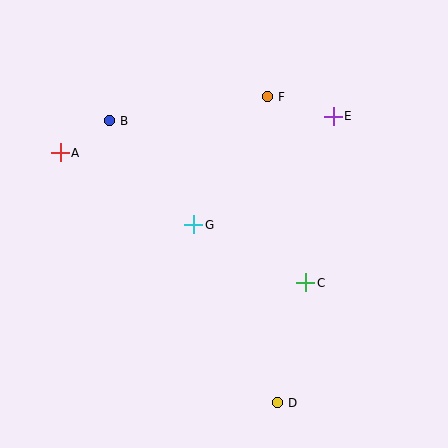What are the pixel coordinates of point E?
Point E is at (333, 116).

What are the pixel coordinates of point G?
Point G is at (194, 225).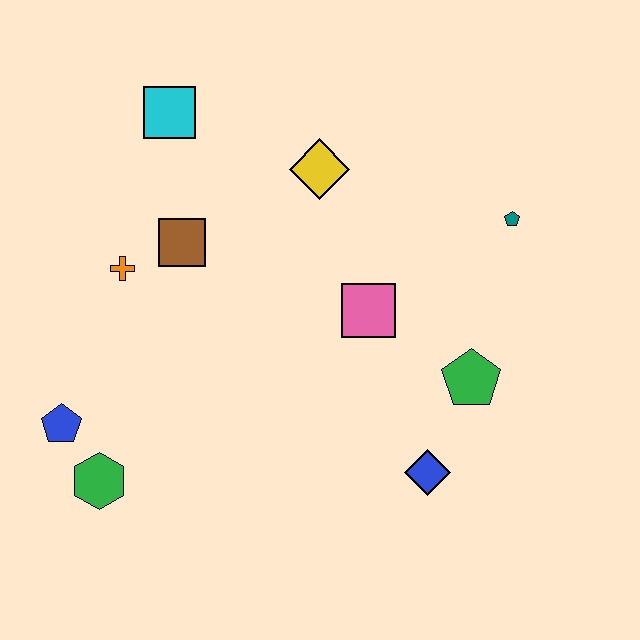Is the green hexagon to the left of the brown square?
Yes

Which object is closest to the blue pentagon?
The green hexagon is closest to the blue pentagon.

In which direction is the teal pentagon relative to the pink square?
The teal pentagon is to the right of the pink square.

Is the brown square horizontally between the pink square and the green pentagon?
No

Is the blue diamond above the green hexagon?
Yes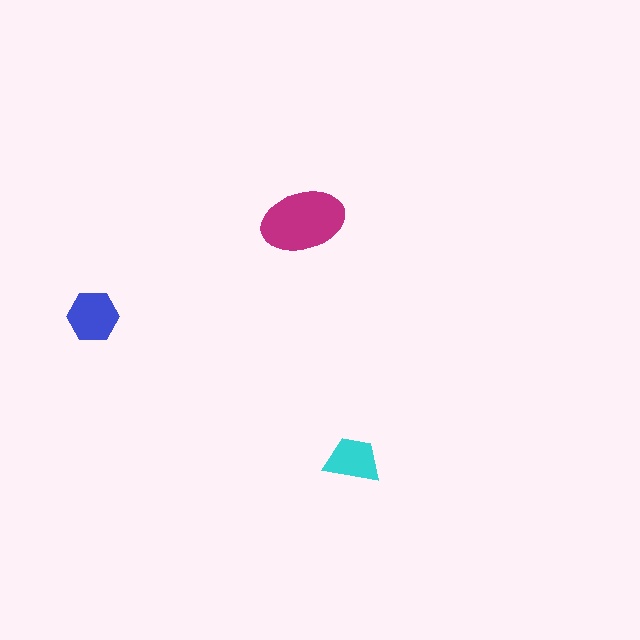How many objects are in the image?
There are 3 objects in the image.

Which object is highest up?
The magenta ellipse is topmost.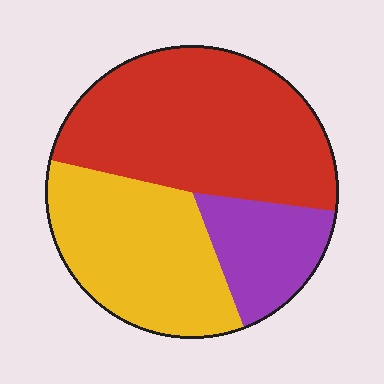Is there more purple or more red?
Red.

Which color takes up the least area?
Purple, at roughly 15%.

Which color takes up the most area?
Red, at roughly 50%.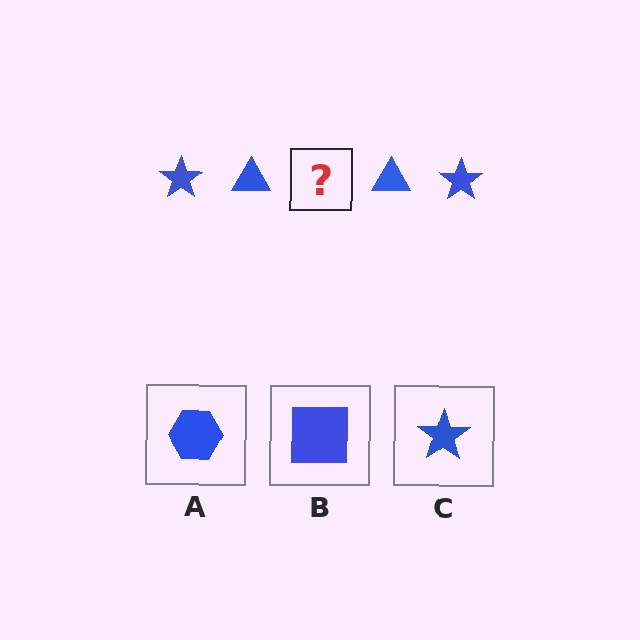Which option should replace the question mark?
Option C.